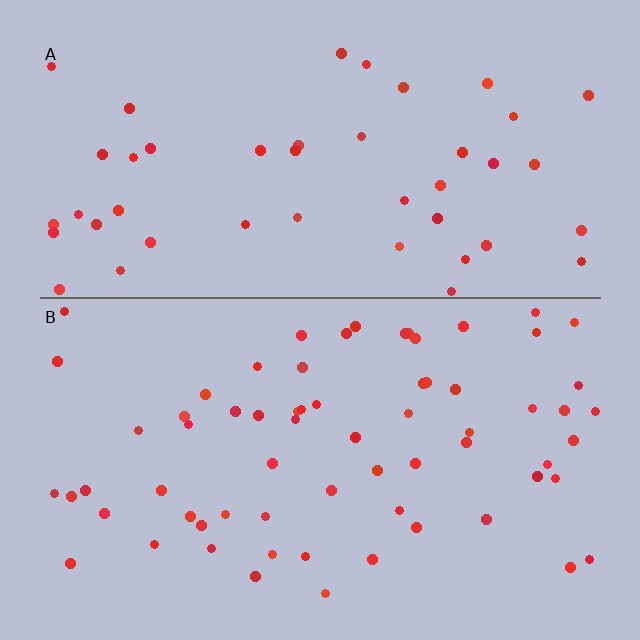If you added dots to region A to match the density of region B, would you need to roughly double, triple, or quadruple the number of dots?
Approximately double.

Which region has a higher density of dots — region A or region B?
B (the bottom).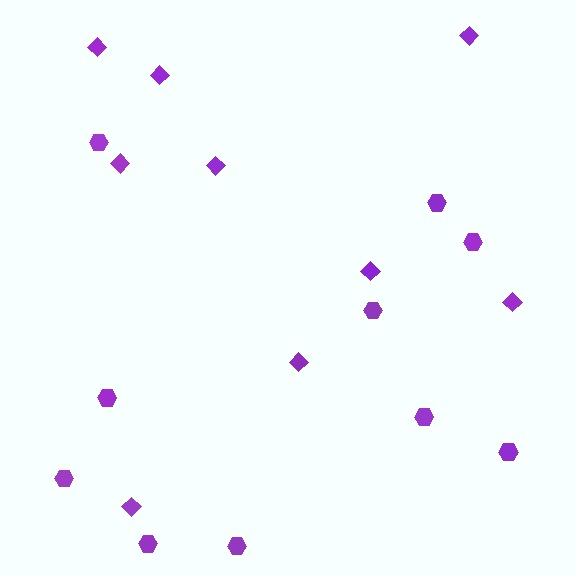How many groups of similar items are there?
There are 2 groups: one group of hexagons (10) and one group of diamonds (9).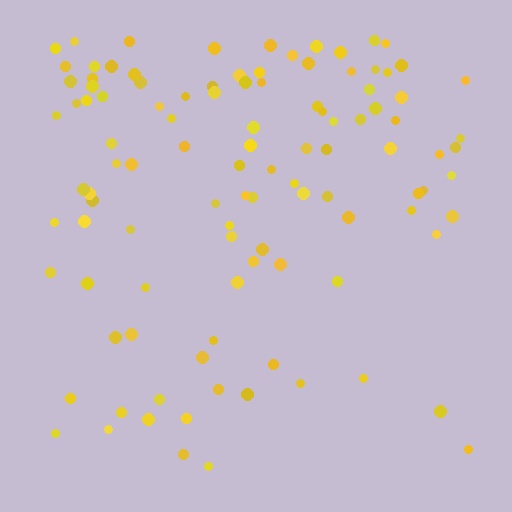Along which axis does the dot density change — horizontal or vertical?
Vertical.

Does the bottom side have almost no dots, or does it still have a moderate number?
Still a moderate number, just noticeably fewer than the top.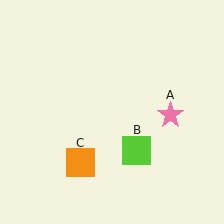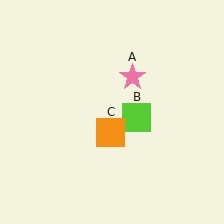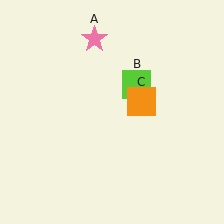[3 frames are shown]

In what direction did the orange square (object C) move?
The orange square (object C) moved up and to the right.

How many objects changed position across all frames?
3 objects changed position: pink star (object A), lime square (object B), orange square (object C).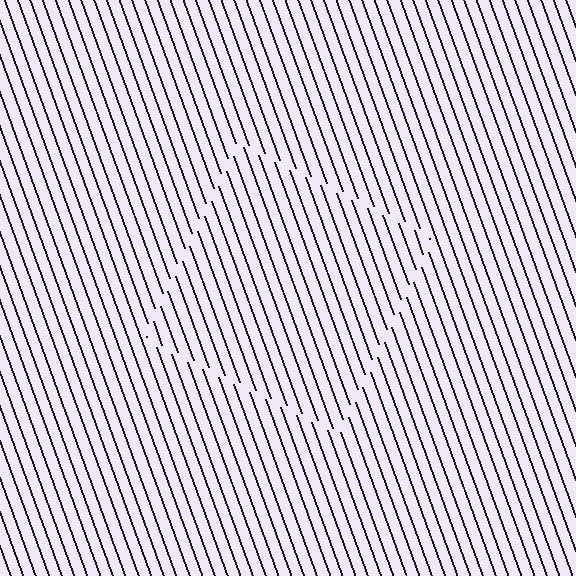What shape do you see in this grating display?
An illusory square. The interior of the shape contains the same grating, shifted by half a period — the contour is defined by the phase discontinuity where line-ends from the inner and outer gratings abut.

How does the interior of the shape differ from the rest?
The interior of the shape contains the same grating, shifted by half a period — the contour is defined by the phase discontinuity where line-ends from the inner and outer gratings abut.